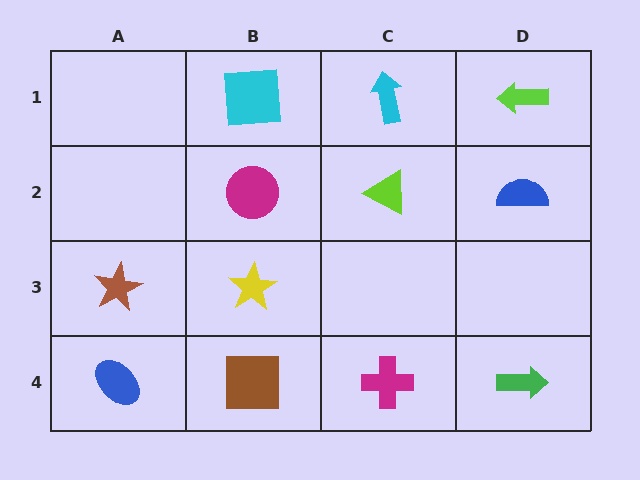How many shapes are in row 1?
3 shapes.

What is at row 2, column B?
A magenta circle.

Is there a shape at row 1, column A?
No, that cell is empty.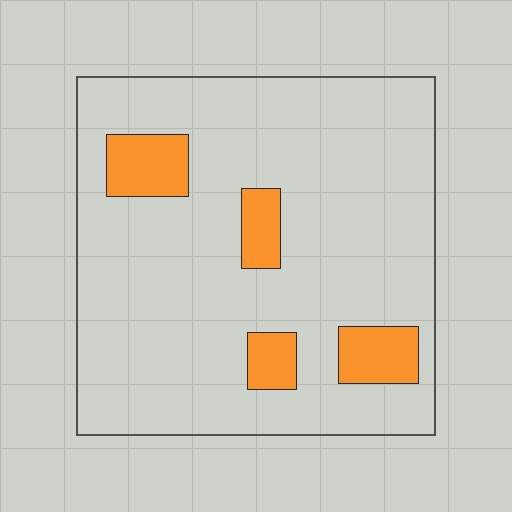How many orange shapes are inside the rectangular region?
4.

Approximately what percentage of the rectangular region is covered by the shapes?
Approximately 10%.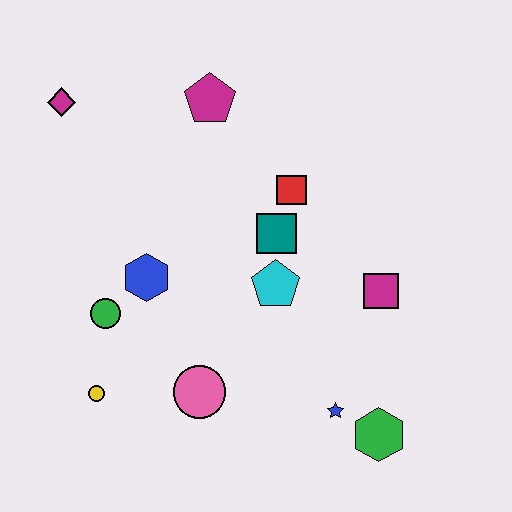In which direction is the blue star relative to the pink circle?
The blue star is to the right of the pink circle.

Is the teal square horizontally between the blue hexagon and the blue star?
Yes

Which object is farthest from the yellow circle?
The magenta pentagon is farthest from the yellow circle.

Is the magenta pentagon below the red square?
No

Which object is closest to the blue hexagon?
The green circle is closest to the blue hexagon.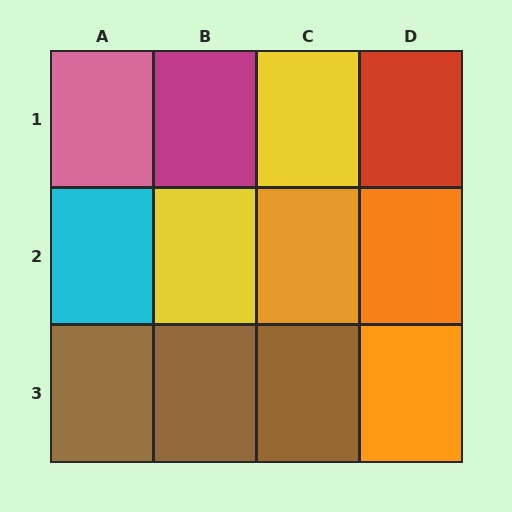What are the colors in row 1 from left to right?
Pink, magenta, yellow, red.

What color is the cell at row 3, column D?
Orange.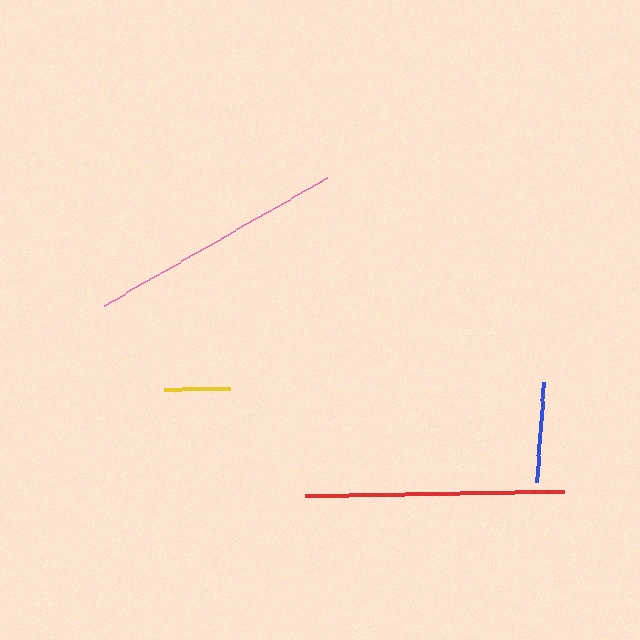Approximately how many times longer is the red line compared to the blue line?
The red line is approximately 2.6 times the length of the blue line.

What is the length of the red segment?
The red segment is approximately 260 pixels long.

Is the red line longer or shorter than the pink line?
The red line is longer than the pink line.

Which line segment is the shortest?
The yellow line is the shortest at approximately 66 pixels.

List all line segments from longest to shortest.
From longest to shortest: red, pink, blue, yellow.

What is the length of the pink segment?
The pink segment is approximately 257 pixels long.